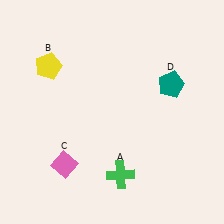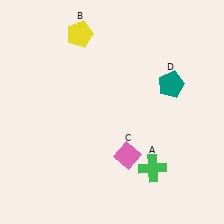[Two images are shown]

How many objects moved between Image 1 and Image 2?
3 objects moved between the two images.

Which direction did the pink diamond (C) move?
The pink diamond (C) moved right.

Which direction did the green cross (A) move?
The green cross (A) moved right.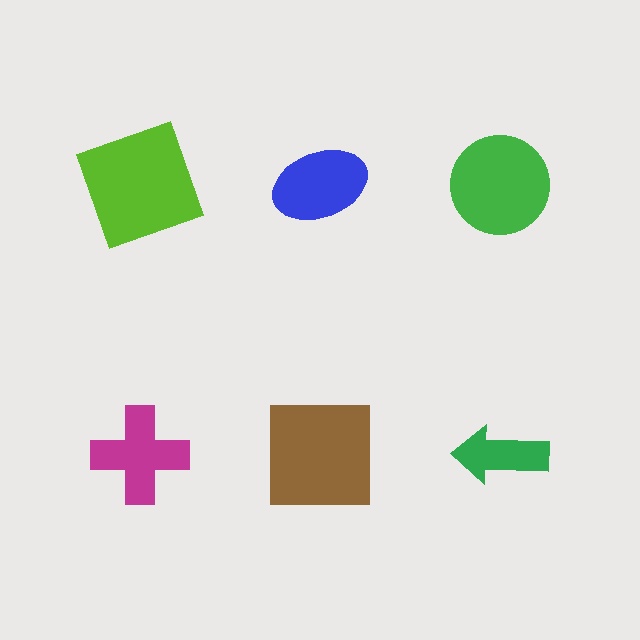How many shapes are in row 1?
3 shapes.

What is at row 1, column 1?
A lime square.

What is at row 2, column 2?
A brown square.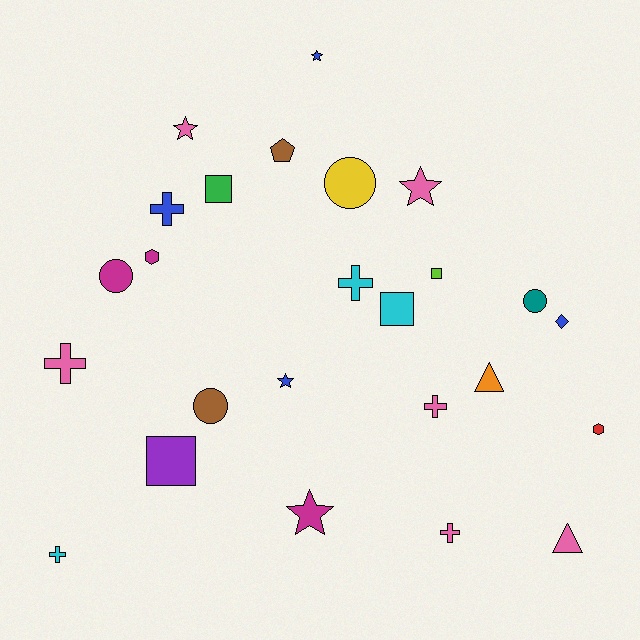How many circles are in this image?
There are 4 circles.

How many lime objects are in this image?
There is 1 lime object.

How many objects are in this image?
There are 25 objects.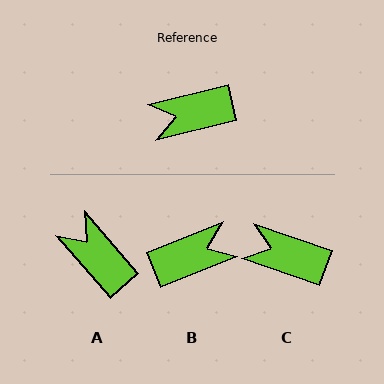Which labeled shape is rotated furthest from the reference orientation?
B, about 172 degrees away.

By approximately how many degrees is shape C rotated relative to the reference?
Approximately 33 degrees clockwise.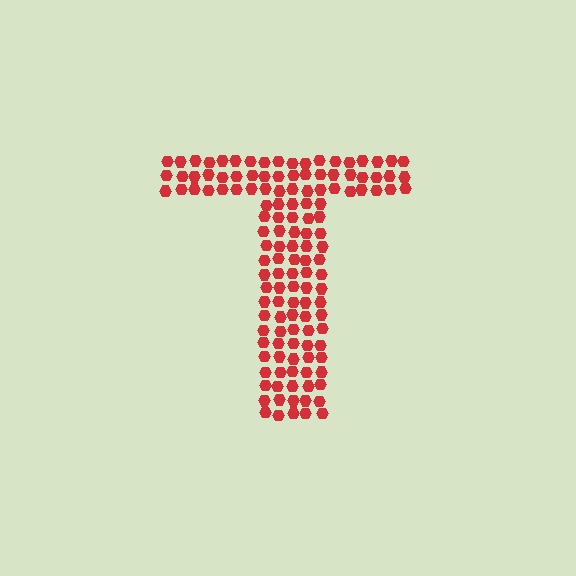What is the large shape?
The large shape is the letter T.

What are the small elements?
The small elements are hexagons.